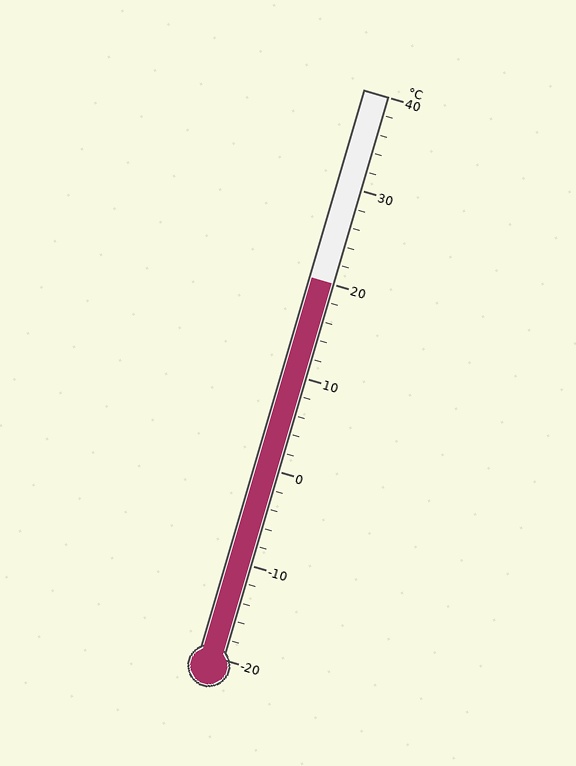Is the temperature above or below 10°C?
The temperature is above 10°C.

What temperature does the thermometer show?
The thermometer shows approximately 20°C.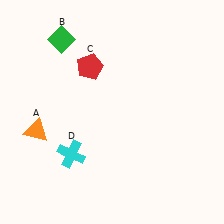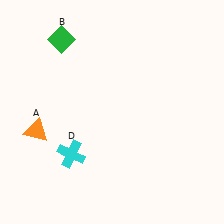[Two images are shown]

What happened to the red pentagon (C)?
The red pentagon (C) was removed in Image 2. It was in the top-left area of Image 1.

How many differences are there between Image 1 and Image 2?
There is 1 difference between the two images.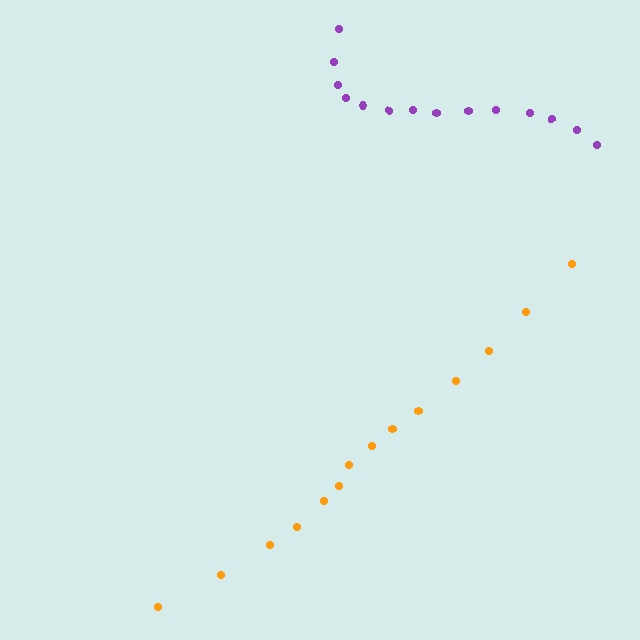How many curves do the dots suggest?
There are 2 distinct paths.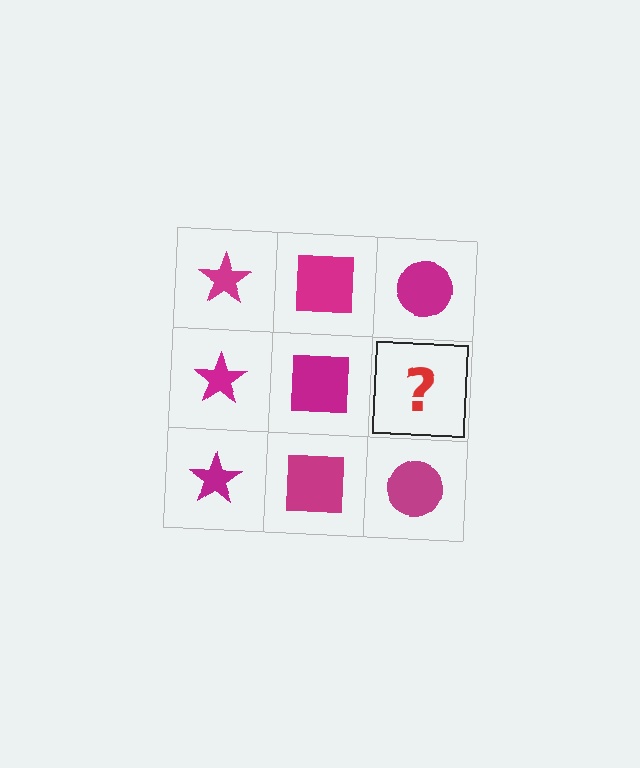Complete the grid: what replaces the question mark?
The question mark should be replaced with a magenta circle.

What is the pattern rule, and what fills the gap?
The rule is that each column has a consistent shape. The gap should be filled with a magenta circle.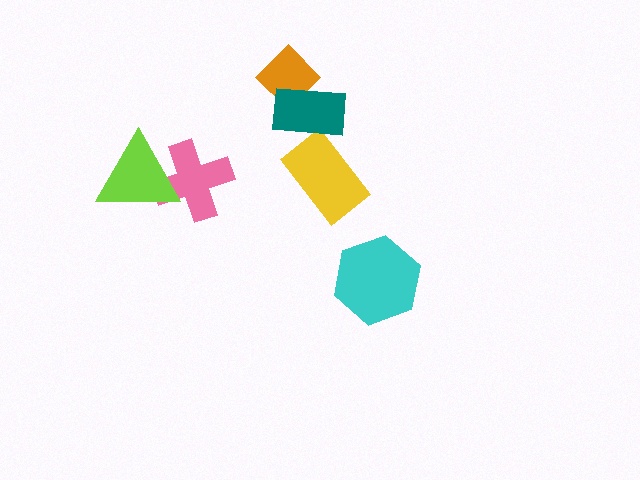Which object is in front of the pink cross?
The lime triangle is in front of the pink cross.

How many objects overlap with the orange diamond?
1 object overlaps with the orange diamond.